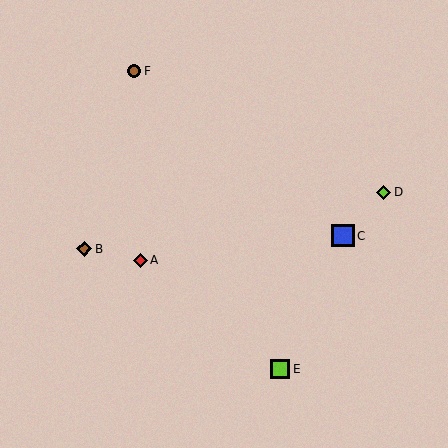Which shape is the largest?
The blue square (labeled C) is the largest.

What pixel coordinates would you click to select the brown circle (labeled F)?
Click at (134, 71) to select the brown circle F.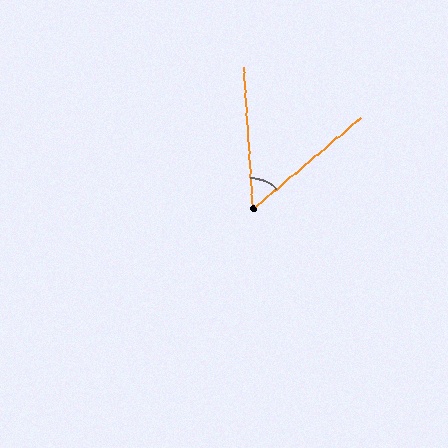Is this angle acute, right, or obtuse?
It is acute.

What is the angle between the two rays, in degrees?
Approximately 53 degrees.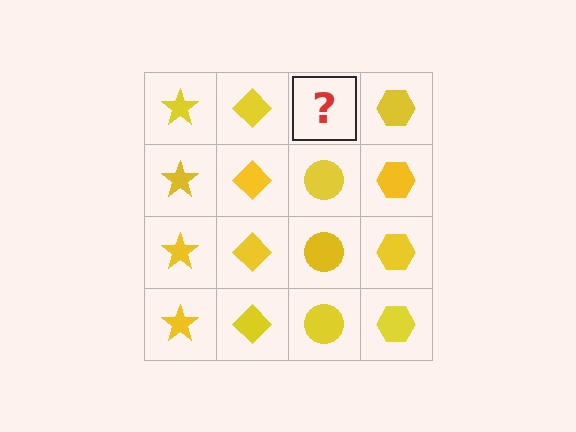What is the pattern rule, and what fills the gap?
The rule is that each column has a consistent shape. The gap should be filled with a yellow circle.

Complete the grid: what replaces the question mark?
The question mark should be replaced with a yellow circle.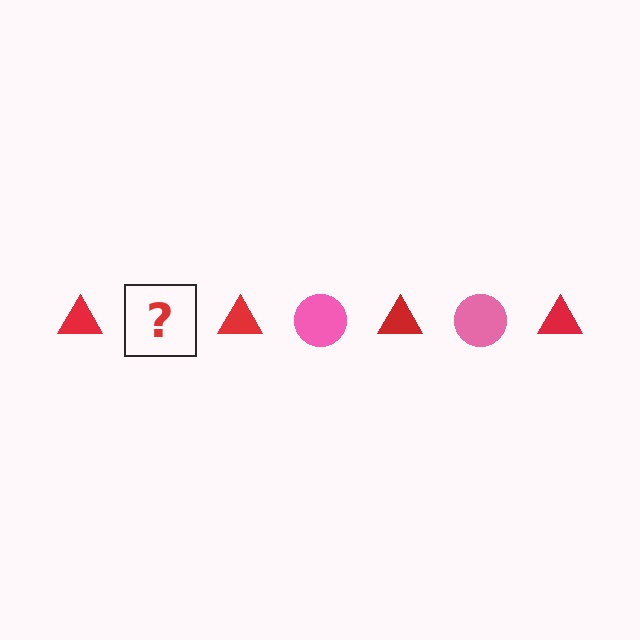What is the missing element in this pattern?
The missing element is a pink circle.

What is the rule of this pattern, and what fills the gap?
The rule is that the pattern alternates between red triangle and pink circle. The gap should be filled with a pink circle.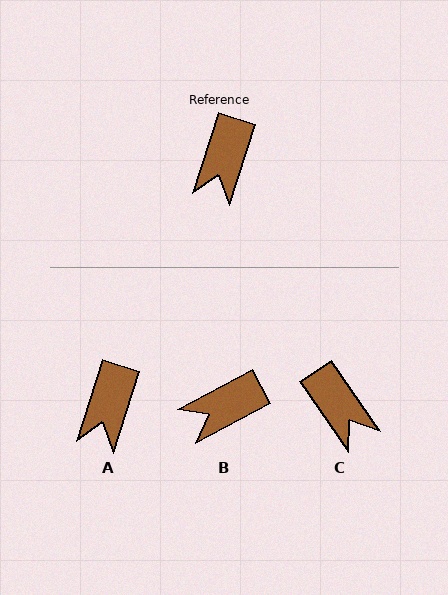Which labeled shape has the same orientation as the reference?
A.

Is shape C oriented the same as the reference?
No, it is off by about 52 degrees.